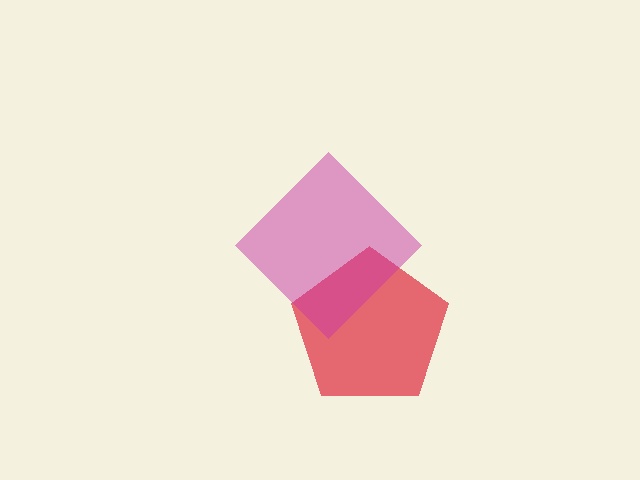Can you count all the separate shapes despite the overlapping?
Yes, there are 2 separate shapes.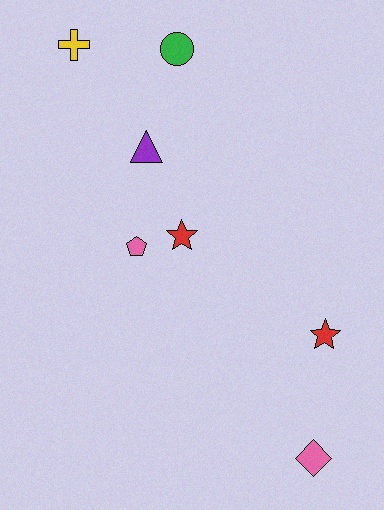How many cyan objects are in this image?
There are no cyan objects.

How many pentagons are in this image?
There is 1 pentagon.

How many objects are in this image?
There are 7 objects.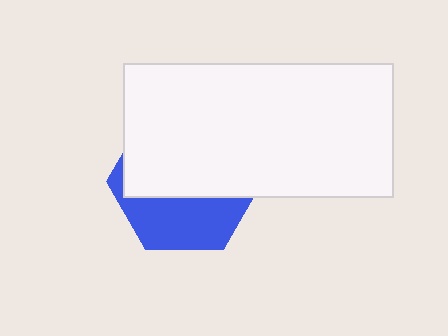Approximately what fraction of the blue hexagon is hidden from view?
Roughly 62% of the blue hexagon is hidden behind the white rectangle.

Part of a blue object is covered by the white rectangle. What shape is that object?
It is a hexagon.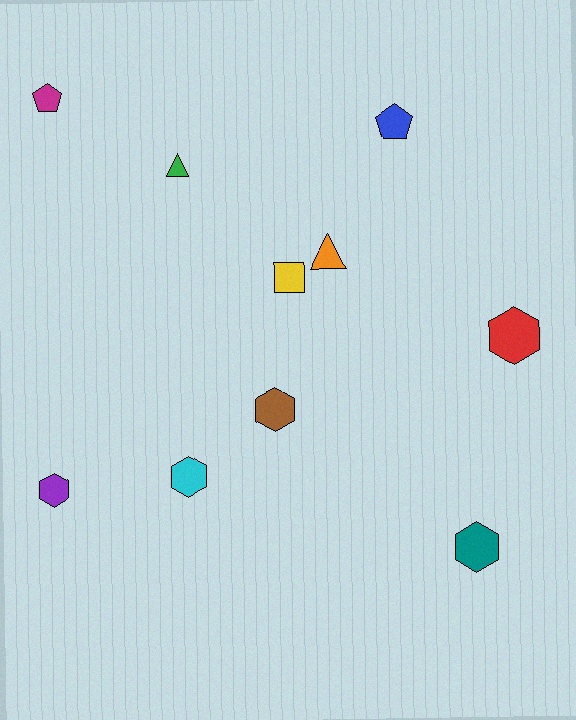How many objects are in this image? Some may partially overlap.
There are 10 objects.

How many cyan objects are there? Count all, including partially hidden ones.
There is 1 cyan object.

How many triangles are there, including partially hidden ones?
There are 2 triangles.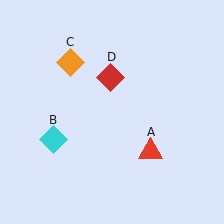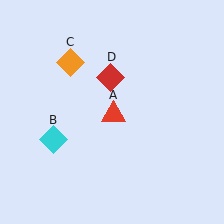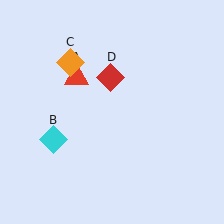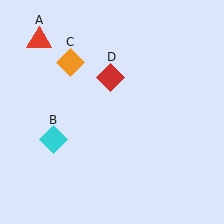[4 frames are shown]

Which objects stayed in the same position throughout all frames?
Cyan diamond (object B) and orange diamond (object C) and red diamond (object D) remained stationary.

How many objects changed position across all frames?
1 object changed position: red triangle (object A).